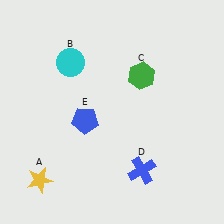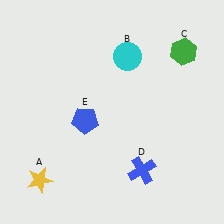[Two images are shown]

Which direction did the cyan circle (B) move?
The cyan circle (B) moved right.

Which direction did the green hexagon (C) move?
The green hexagon (C) moved right.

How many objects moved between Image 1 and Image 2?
2 objects moved between the two images.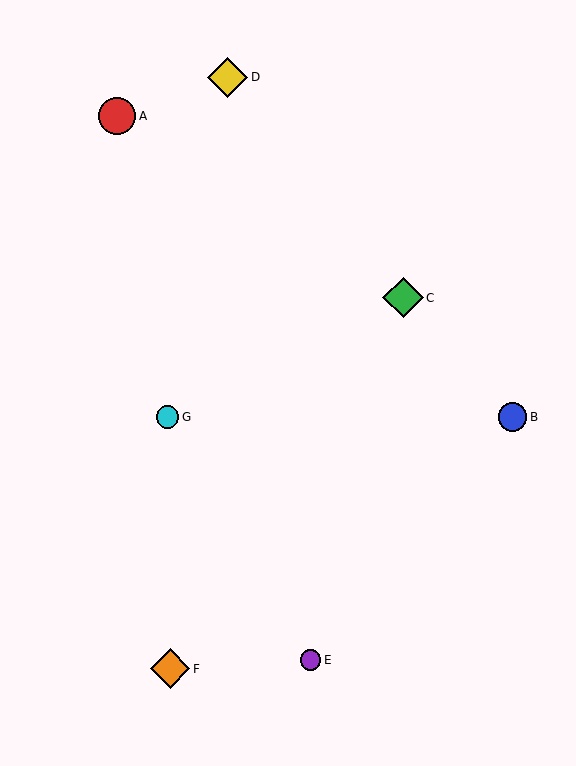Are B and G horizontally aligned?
Yes, both are at y≈417.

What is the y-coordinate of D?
Object D is at y≈77.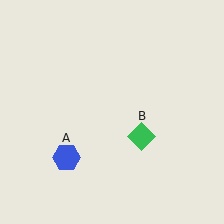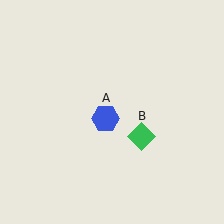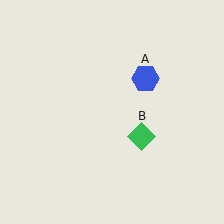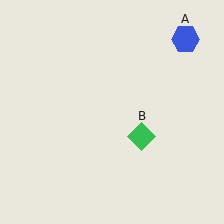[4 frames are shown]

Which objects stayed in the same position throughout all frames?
Green diamond (object B) remained stationary.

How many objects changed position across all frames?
1 object changed position: blue hexagon (object A).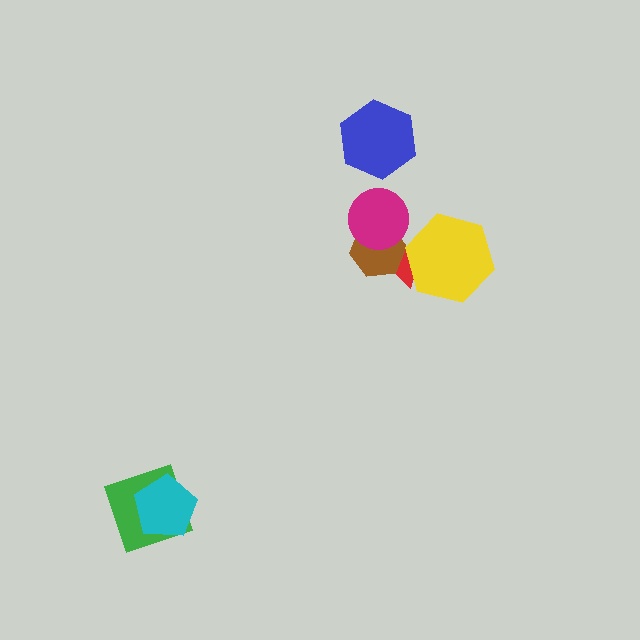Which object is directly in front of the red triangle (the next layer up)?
The brown hexagon is directly in front of the red triangle.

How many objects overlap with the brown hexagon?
2 objects overlap with the brown hexagon.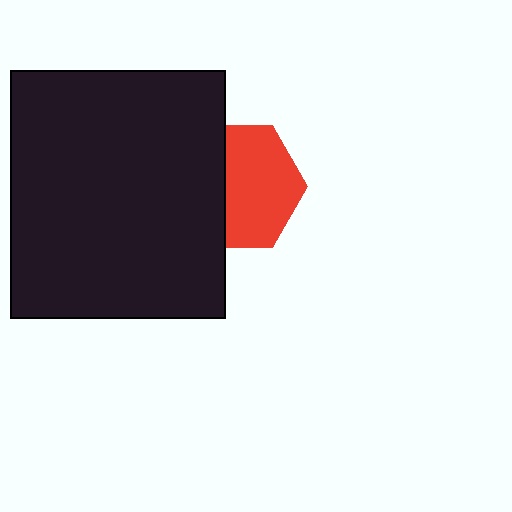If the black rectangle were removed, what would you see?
You would see the complete red hexagon.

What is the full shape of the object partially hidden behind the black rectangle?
The partially hidden object is a red hexagon.